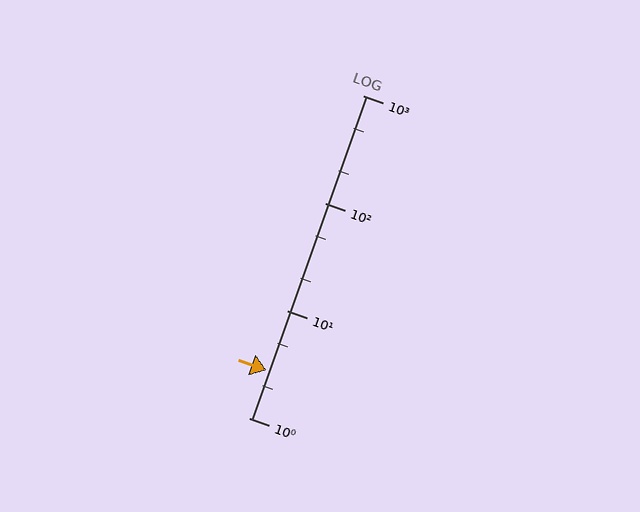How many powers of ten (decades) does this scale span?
The scale spans 3 decades, from 1 to 1000.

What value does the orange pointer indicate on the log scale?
The pointer indicates approximately 2.8.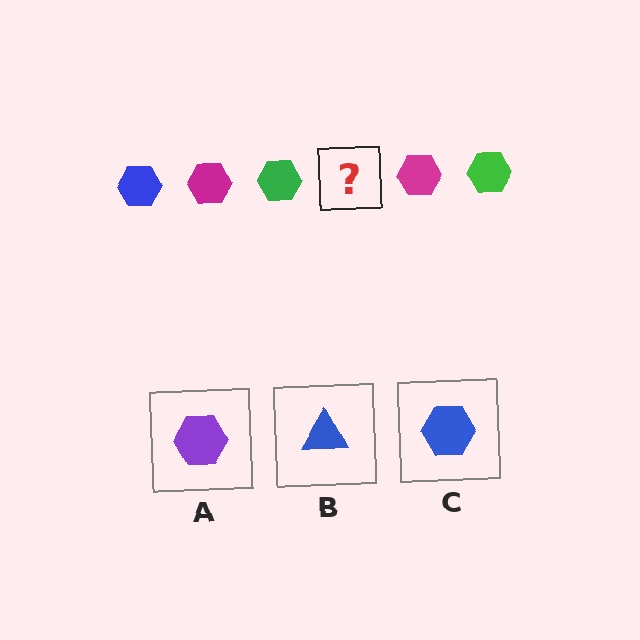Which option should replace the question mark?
Option C.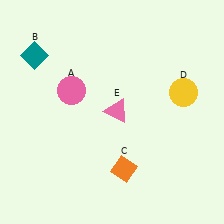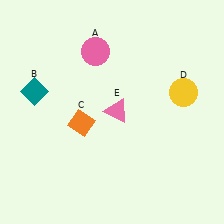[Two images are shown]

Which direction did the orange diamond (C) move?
The orange diamond (C) moved up.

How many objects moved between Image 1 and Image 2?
3 objects moved between the two images.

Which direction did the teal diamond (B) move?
The teal diamond (B) moved down.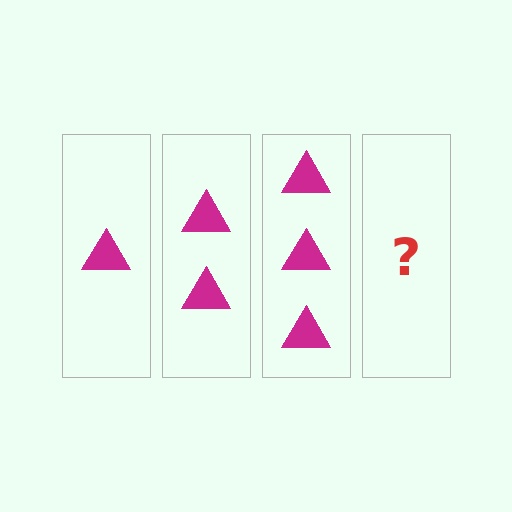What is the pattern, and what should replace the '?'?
The pattern is that each step adds one more triangle. The '?' should be 4 triangles.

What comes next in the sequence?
The next element should be 4 triangles.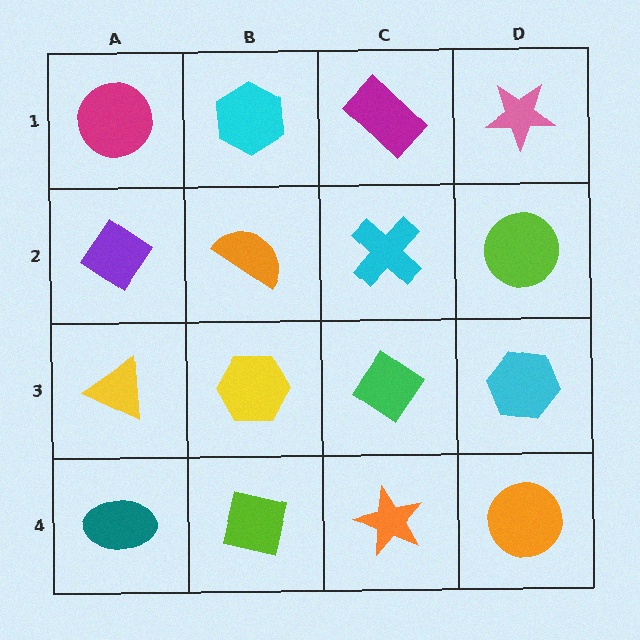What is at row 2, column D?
A lime circle.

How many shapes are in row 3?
4 shapes.